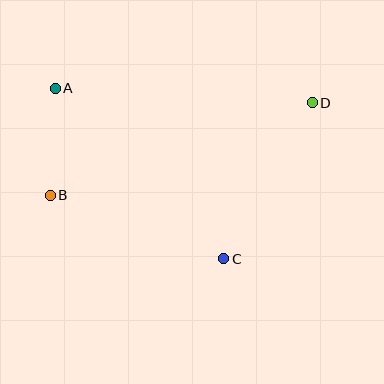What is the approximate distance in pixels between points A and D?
The distance between A and D is approximately 257 pixels.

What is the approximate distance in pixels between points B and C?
The distance between B and C is approximately 185 pixels.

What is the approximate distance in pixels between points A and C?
The distance between A and C is approximately 240 pixels.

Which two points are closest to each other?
Points A and B are closest to each other.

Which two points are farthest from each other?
Points B and D are farthest from each other.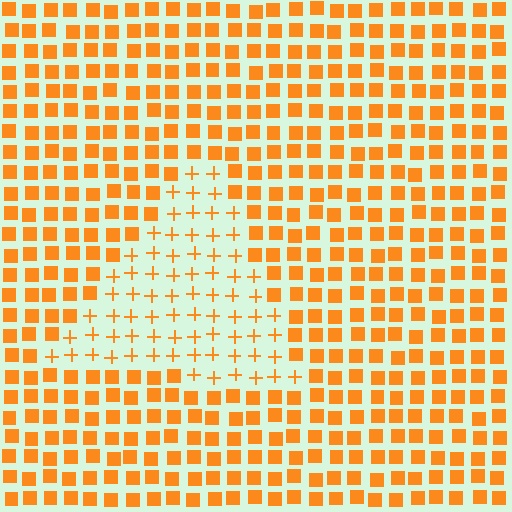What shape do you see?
I see a triangle.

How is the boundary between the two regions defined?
The boundary is defined by a change in element shape: plus signs inside vs. squares outside. All elements share the same color and spacing.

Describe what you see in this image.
The image is filled with small orange elements arranged in a uniform grid. A triangle-shaped region contains plus signs, while the surrounding area contains squares. The boundary is defined purely by the change in element shape.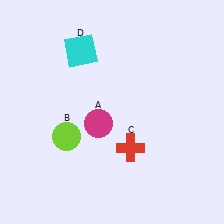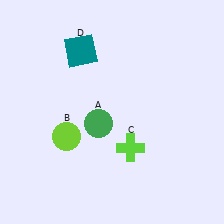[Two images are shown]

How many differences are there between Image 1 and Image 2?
There are 3 differences between the two images.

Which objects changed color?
A changed from magenta to green. C changed from red to lime. D changed from cyan to teal.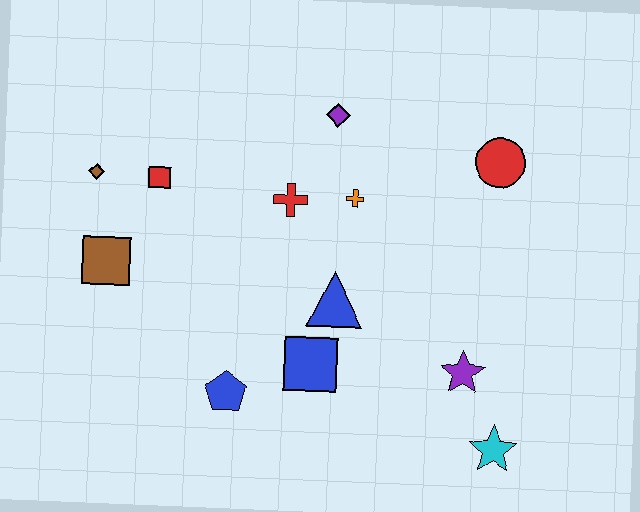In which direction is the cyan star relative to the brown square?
The cyan star is to the right of the brown square.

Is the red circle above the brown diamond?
Yes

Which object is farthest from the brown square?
The cyan star is farthest from the brown square.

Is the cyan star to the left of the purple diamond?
No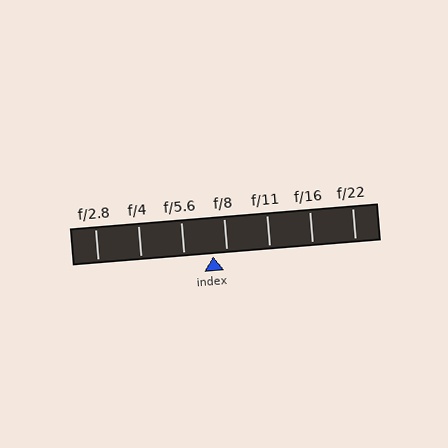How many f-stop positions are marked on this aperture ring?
There are 7 f-stop positions marked.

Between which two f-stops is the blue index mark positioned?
The index mark is between f/5.6 and f/8.